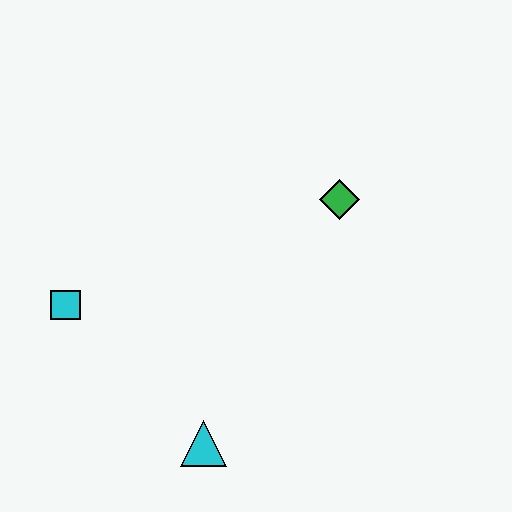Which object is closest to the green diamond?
The cyan triangle is closest to the green diamond.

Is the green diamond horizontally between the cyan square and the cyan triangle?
No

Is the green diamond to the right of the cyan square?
Yes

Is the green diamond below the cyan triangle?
No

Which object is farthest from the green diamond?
The cyan square is farthest from the green diamond.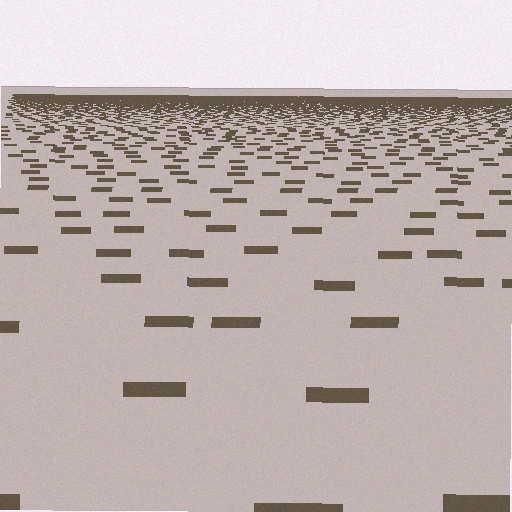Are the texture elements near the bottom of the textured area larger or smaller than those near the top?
Larger. Near the bottom, elements are closer to the viewer and appear at a bigger on-screen size.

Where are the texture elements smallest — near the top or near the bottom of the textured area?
Near the top.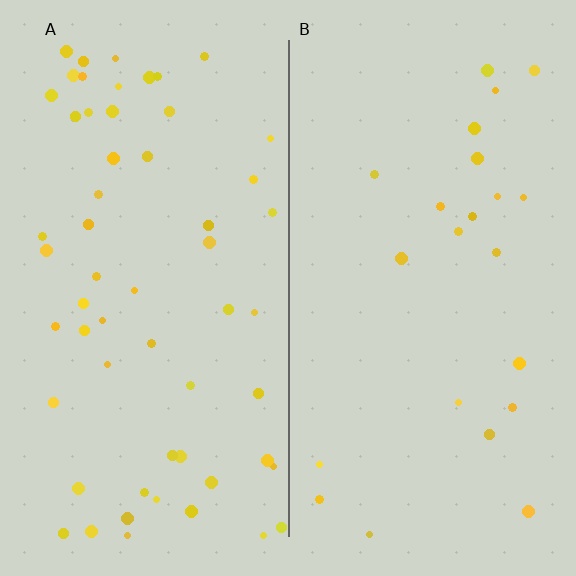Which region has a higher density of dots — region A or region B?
A (the left).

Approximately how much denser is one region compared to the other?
Approximately 2.5× — region A over region B.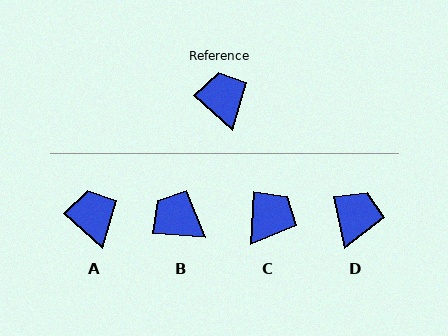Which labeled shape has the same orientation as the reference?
A.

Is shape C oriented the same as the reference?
No, it is off by about 52 degrees.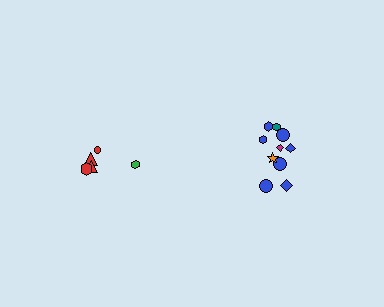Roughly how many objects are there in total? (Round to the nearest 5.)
Roughly 15 objects in total.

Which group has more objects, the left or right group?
The right group.